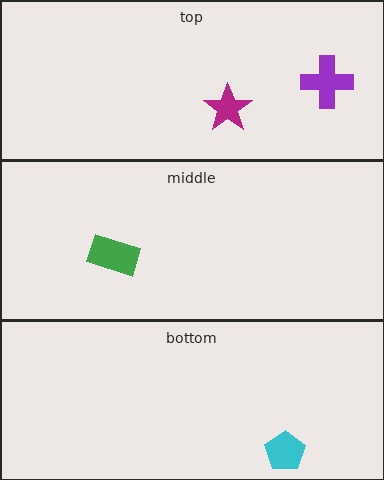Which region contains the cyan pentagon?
The bottom region.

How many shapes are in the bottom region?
1.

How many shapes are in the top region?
2.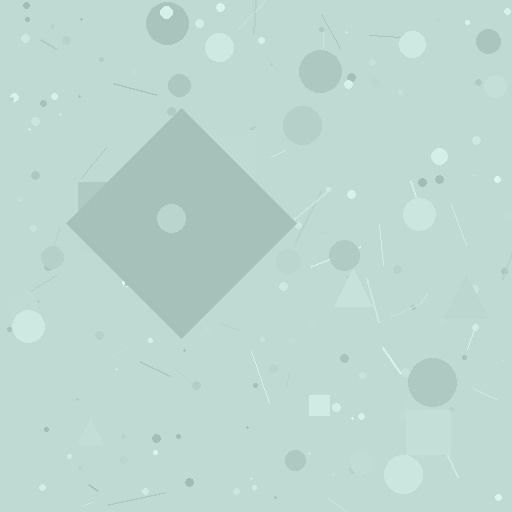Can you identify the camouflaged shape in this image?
The camouflaged shape is a diamond.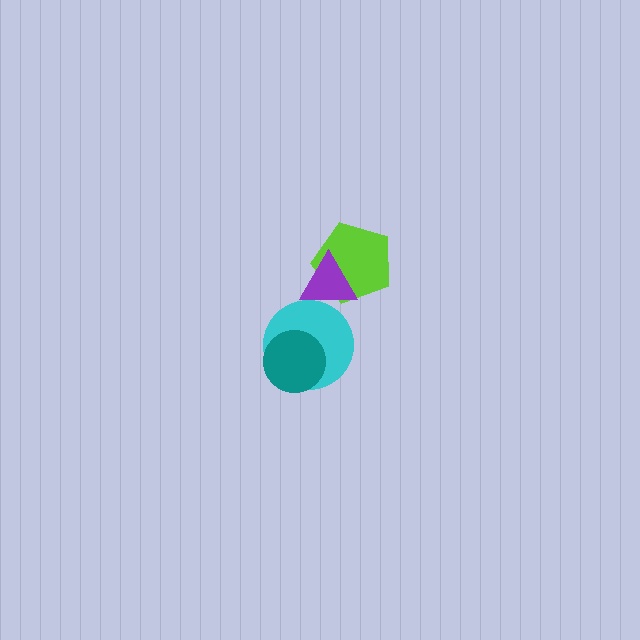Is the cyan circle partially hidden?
Yes, it is partially covered by another shape.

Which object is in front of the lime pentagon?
The purple triangle is in front of the lime pentagon.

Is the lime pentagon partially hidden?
Yes, it is partially covered by another shape.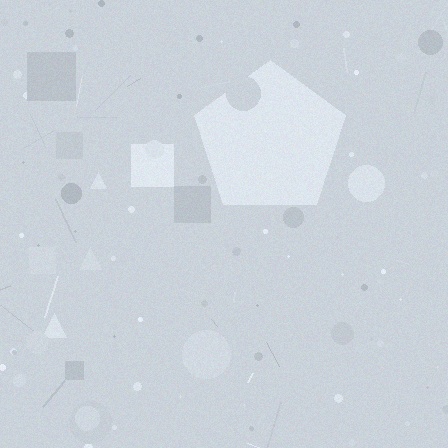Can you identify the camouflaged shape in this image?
The camouflaged shape is a pentagon.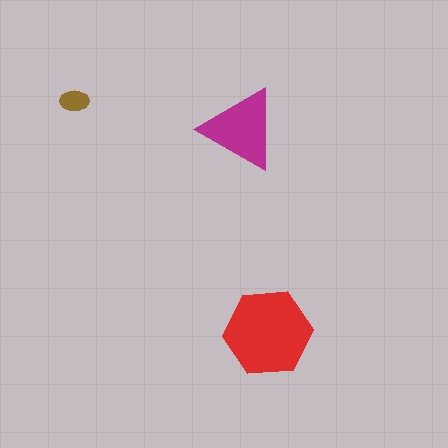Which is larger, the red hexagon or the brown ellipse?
The red hexagon.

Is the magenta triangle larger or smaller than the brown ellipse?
Larger.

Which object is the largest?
The red hexagon.